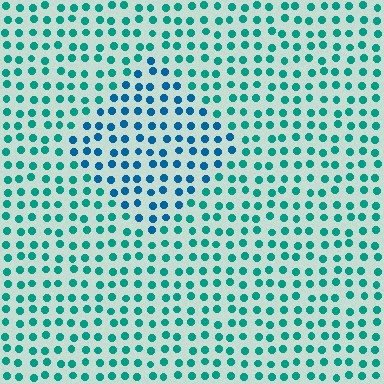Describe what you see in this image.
The image is filled with small teal elements in a uniform arrangement. A diamond-shaped region is visible where the elements are tinted to a slightly different hue, forming a subtle color boundary.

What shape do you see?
I see a diamond.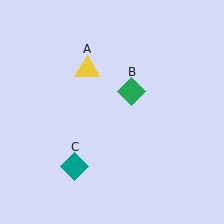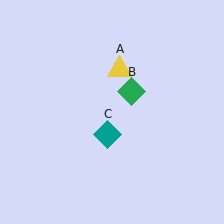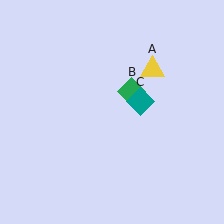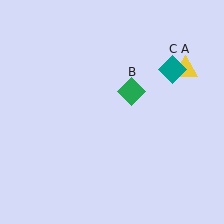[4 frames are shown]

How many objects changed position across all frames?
2 objects changed position: yellow triangle (object A), teal diamond (object C).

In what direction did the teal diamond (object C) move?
The teal diamond (object C) moved up and to the right.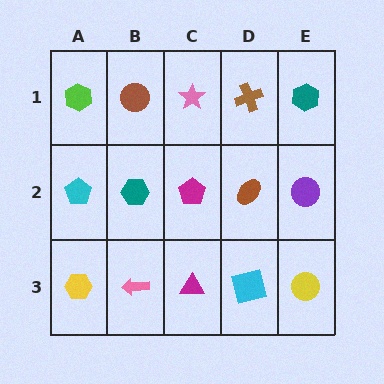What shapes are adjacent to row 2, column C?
A pink star (row 1, column C), a magenta triangle (row 3, column C), a teal hexagon (row 2, column B), a brown ellipse (row 2, column D).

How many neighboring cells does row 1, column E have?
2.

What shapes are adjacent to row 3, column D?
A brown ellipse (row 2, column D), a magenta triangle (row 3, column C), a yellow circle (row 3, column E).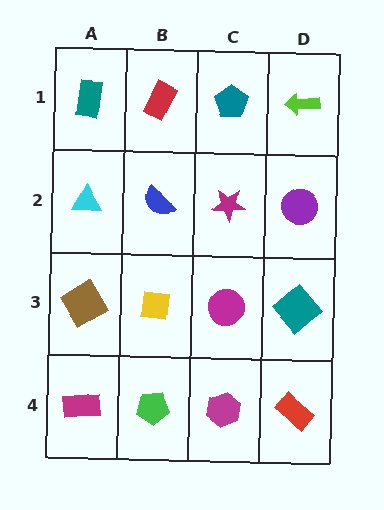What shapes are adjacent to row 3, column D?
A purple circle (row 2, column D), a red rectangle (row 4, column D), a magenta circle (row 3, column C).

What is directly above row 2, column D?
A lime arrow.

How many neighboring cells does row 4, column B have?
3.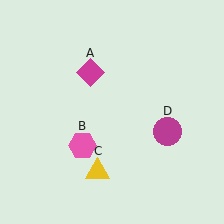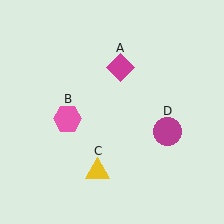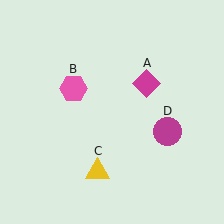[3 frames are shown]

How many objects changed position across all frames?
2 objects changed position: magenta diamond (object A), pink hexagon (object B).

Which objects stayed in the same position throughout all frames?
Yellow triangle (object C) and magenta circle (object D) remained stationary.